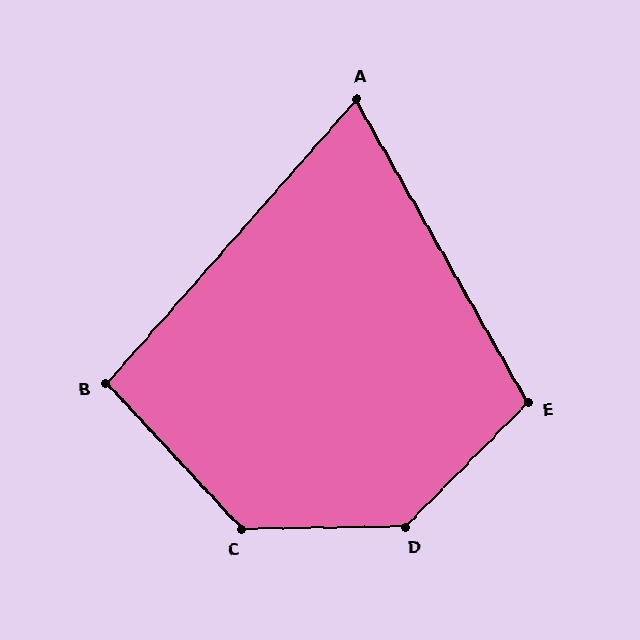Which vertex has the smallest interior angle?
A, at approximately 71 degrees.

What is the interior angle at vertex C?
Approximately 132 degrees (obtuse).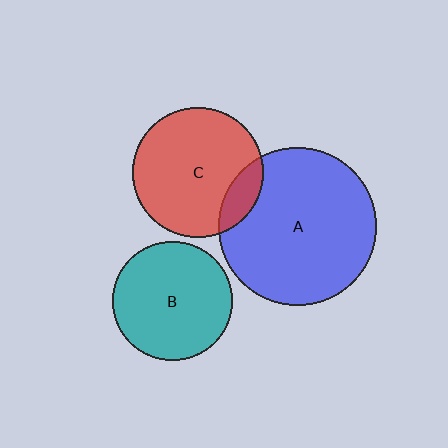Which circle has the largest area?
Circle A (blue).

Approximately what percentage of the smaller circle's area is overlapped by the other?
Approximately 15%.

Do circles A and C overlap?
Yes.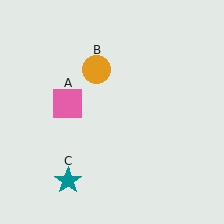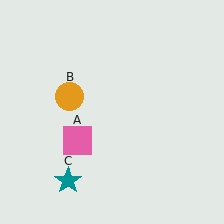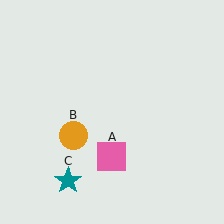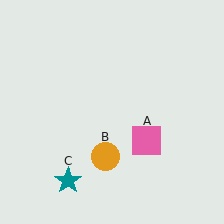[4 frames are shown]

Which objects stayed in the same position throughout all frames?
Teal star (object C) remained stationary.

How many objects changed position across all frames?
2 objects changed position: pink square (object A), orange circle (object B).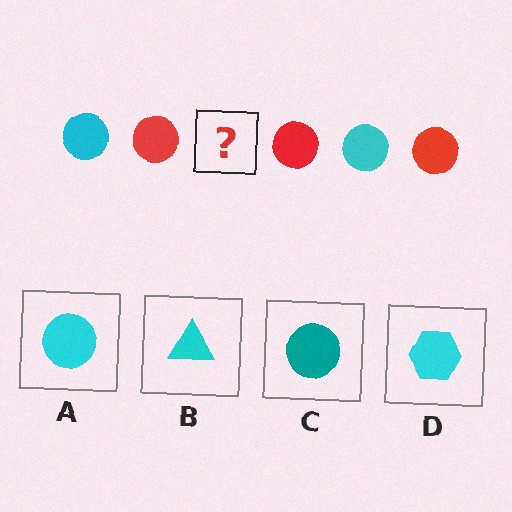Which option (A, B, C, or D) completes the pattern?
A.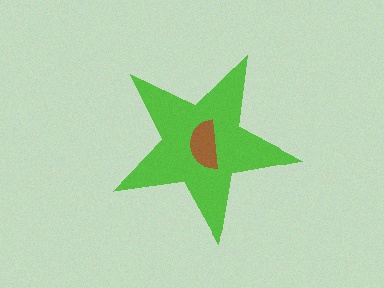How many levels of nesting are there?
2.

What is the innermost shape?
The brown semicircle.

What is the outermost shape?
The lime star.